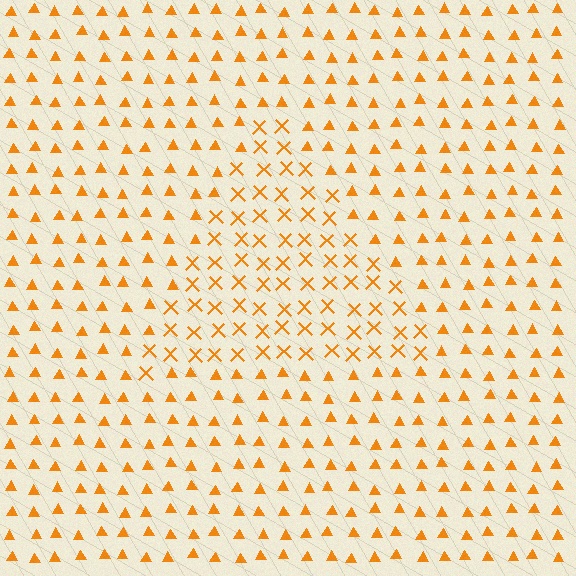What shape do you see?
I see a triangle.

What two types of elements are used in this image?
The image uses X marks inside the triangle region and triangles outside it.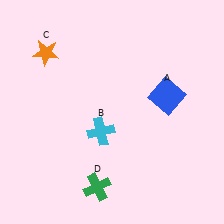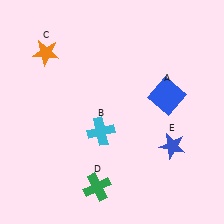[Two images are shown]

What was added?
A blue star (E) was added in Image 2.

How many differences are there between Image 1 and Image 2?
There is 1 difference between the two images.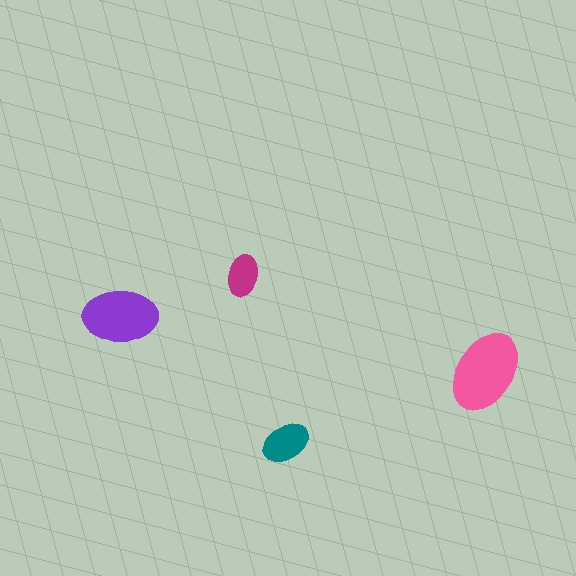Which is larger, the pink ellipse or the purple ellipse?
The pink one.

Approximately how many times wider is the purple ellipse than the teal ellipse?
About 1.5 times wider.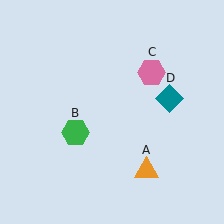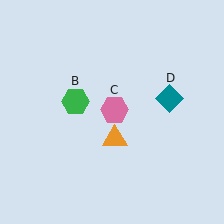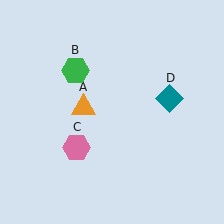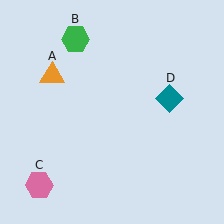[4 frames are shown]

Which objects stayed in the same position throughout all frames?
Teal diamond (object D) remained stationary.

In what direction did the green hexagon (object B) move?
The green hexagon (object B) moved up.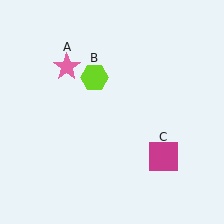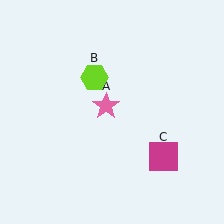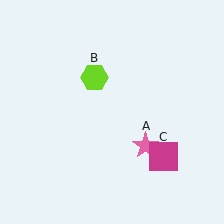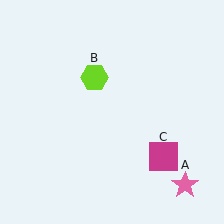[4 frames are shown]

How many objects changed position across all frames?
1 object changed position: pink star (object A).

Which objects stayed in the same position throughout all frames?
Lime hexagon (object B) and magenta square (object C) remained stationary.